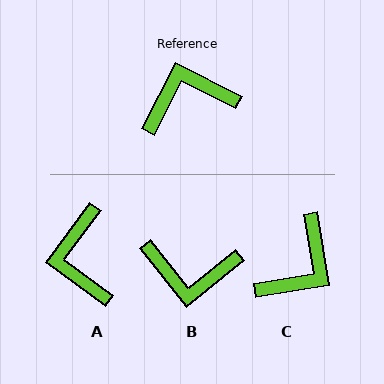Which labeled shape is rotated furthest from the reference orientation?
B, about 156 degrees away.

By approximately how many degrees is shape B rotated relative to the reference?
Approximately 156 degrees counter-clockwise.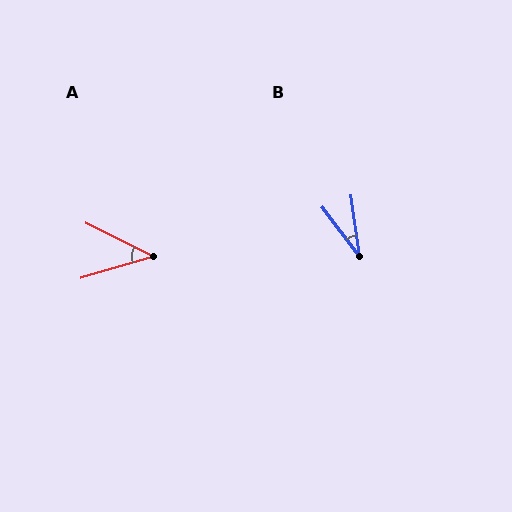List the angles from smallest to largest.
B (29°), A (43°).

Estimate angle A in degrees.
Approximately 43 degrees.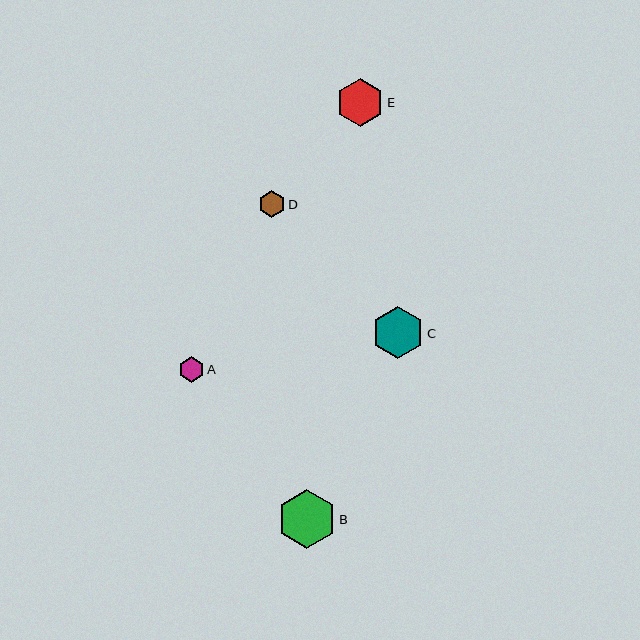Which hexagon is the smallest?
Hexagon A is the smallest with a size of approximately 25 pixels.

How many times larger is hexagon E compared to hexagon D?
Hexagon E is approximately 1.8 times the size of hexagon D.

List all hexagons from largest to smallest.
From largest to smallest: B, C, E, D, A.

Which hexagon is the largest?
Hexagon B is the largest with a size of approximately 59 pixels.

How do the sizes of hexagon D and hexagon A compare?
Hexagon D and hexagon A are approximately the same size.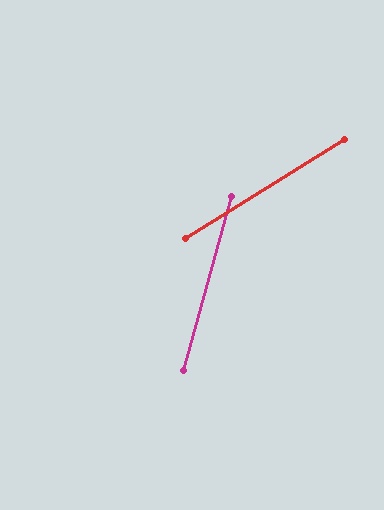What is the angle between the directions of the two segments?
Approximately 42 degrees.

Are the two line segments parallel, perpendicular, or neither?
Neither parallel nor perpendicular — they differ by about 42°.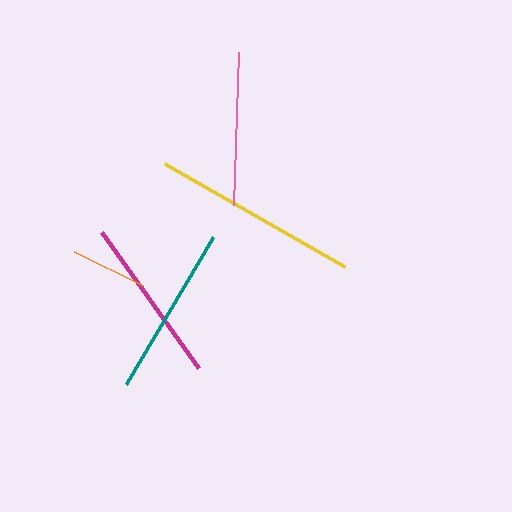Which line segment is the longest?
The yellow line is the longest at approximately 208 pixels.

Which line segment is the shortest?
The orange line is the shortest at approximately 77 pixels.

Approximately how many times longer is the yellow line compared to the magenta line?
The yellow line is approximately 1.2 times the length of the magenta line.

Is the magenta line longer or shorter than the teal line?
The teal line is longer than the magenta line.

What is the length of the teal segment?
The teal segment is approximately 170 pixels long.